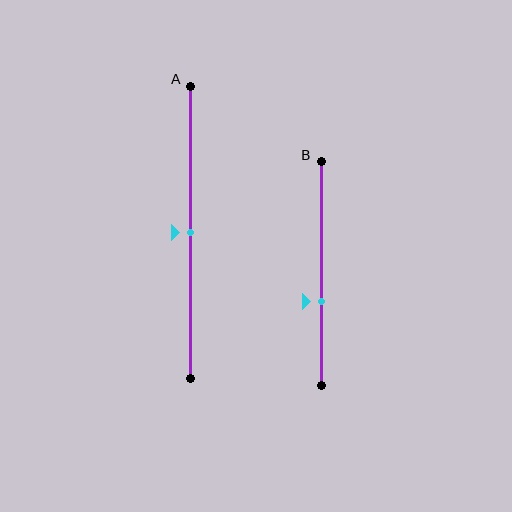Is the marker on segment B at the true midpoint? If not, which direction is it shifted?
No, the marker on segment B is shifted downward by about 12% of the segment length.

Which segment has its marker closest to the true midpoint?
Segment A has its marker closest to the true midpoint.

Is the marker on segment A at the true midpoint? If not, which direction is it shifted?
Yes, the marker on segment A is at the true midpoint.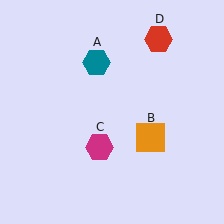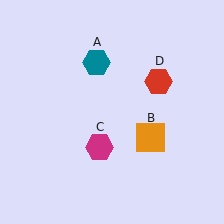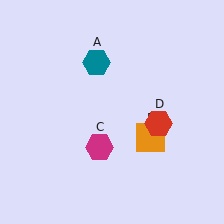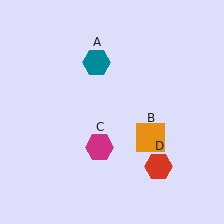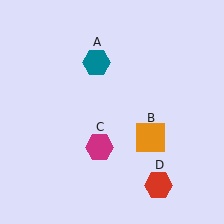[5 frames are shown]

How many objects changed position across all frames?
1 object changed position: red hexagon (object D).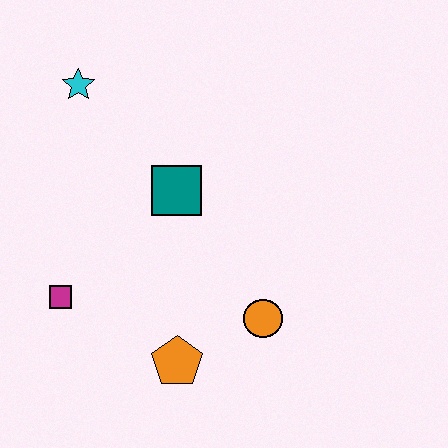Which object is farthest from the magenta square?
The cyan star is farthest from the magenta square.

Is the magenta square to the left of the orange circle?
Yes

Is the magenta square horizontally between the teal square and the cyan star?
No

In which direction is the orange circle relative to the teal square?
The orange circle is below the teal square.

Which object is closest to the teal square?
The cyan star is closest to the teal square.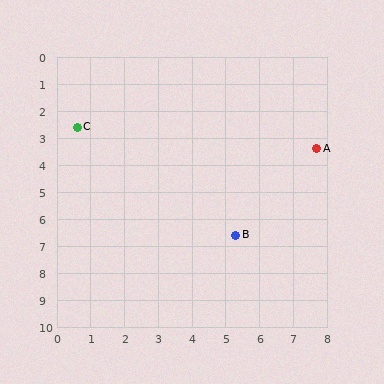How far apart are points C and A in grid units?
Points C and A are about 7.1 grid units apart.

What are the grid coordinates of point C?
Point C is at approximately (0.6, 2.6).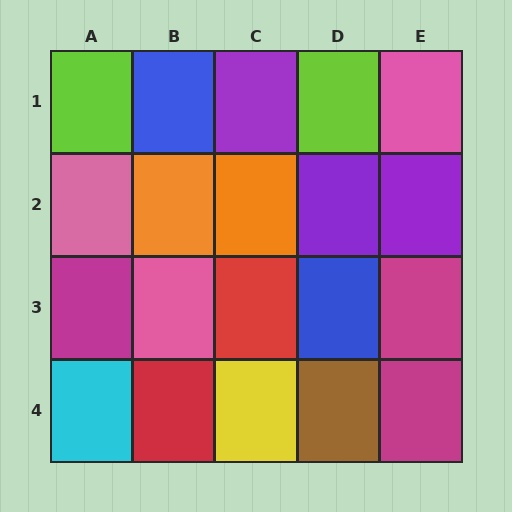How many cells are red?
2 cells are red.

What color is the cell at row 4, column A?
Cyan.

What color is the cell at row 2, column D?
Purple.